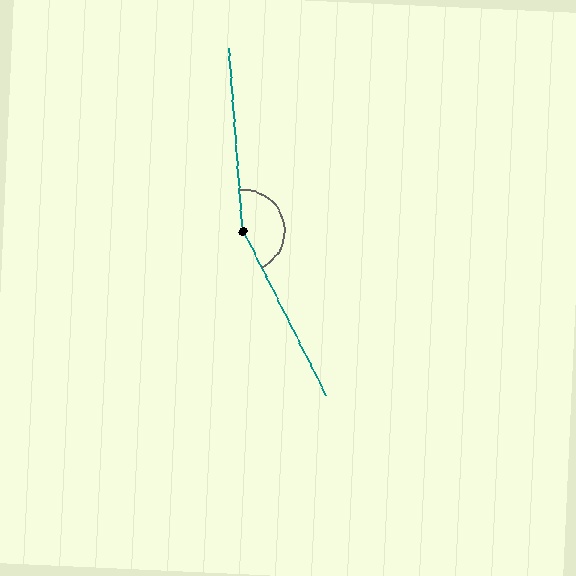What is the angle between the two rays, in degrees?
Approximately 158 degrees.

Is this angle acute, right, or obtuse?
It is obtuse.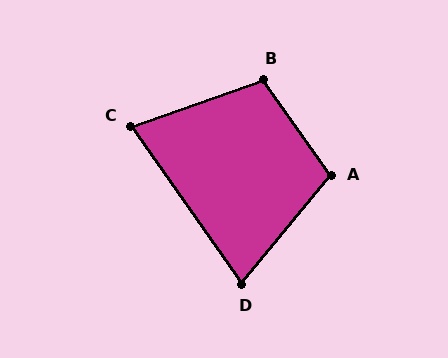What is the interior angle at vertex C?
Approximately 74 degrees (acute).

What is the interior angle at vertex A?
Approximately 106 degrees (obtuse).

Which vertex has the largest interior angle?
B, at approximately 106 degrees.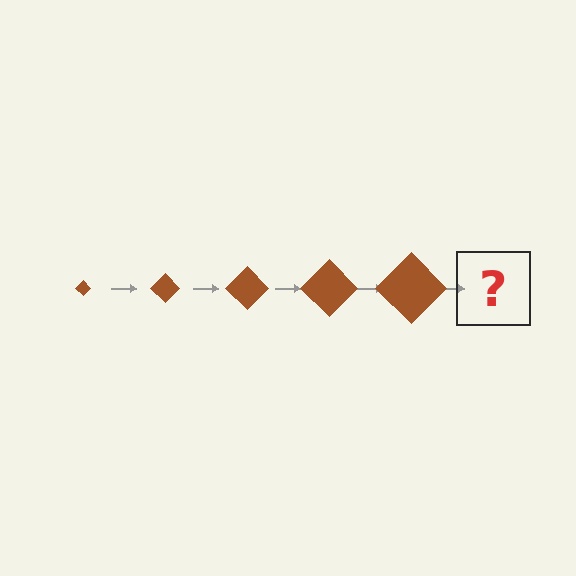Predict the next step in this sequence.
The next step is a brown diamond, larger than the previous one.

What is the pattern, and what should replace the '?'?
The pattern is that the diamond gets progressively larger each step. The '?' should be a brown diamond, larger than the previous one.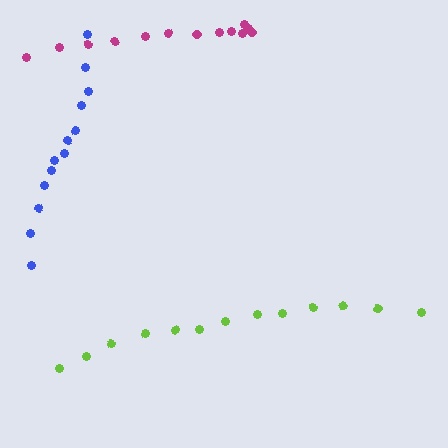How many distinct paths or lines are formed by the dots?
There are 3 distinct paths.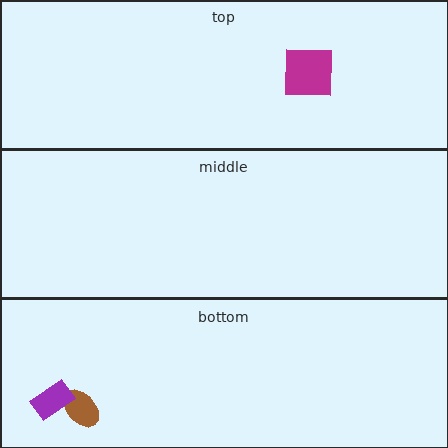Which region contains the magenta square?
The top region.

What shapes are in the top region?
The magenta square.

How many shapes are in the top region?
1.